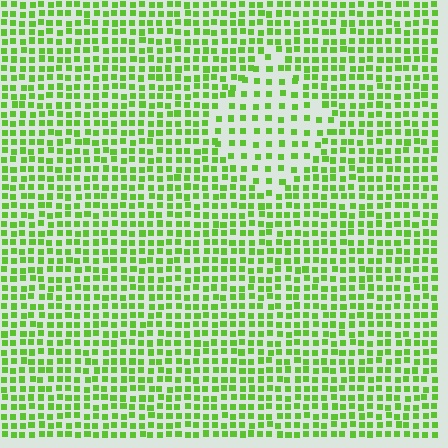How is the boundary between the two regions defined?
The boundary is defined by a change in element density (approximately 1.9x ratio). All elements are the same color, size, and shape.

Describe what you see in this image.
The image contains small lime elements arranged at two different densities. A diamond-shaped region is visible where the elements are less densely packed than the surrounding area.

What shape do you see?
I see a diamond.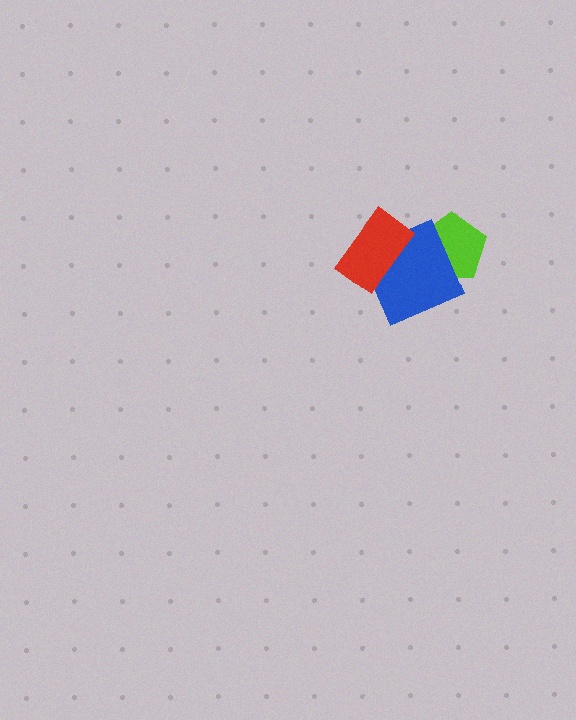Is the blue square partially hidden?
Yes, it is partially covered by another shape.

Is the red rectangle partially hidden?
No, no other shape covers it.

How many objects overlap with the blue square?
2 objects overlap with the blue square.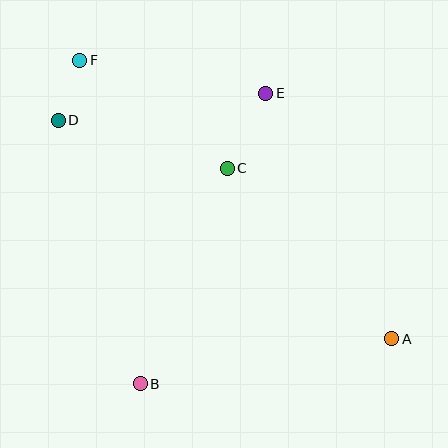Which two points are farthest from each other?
Points A and F are farthest from each other.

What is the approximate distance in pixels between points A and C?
The distance between A and C is approximately 237 pixels.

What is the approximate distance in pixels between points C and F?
The distance between C and F is approximately 183 pixels.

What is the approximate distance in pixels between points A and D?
The distance between A and D is approximately 399 pixels.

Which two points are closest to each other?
Points D and F are closest to each other.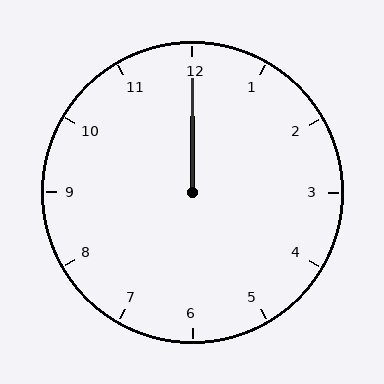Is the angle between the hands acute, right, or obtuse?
It is acute.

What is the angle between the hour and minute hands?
Approximately 0 degrees.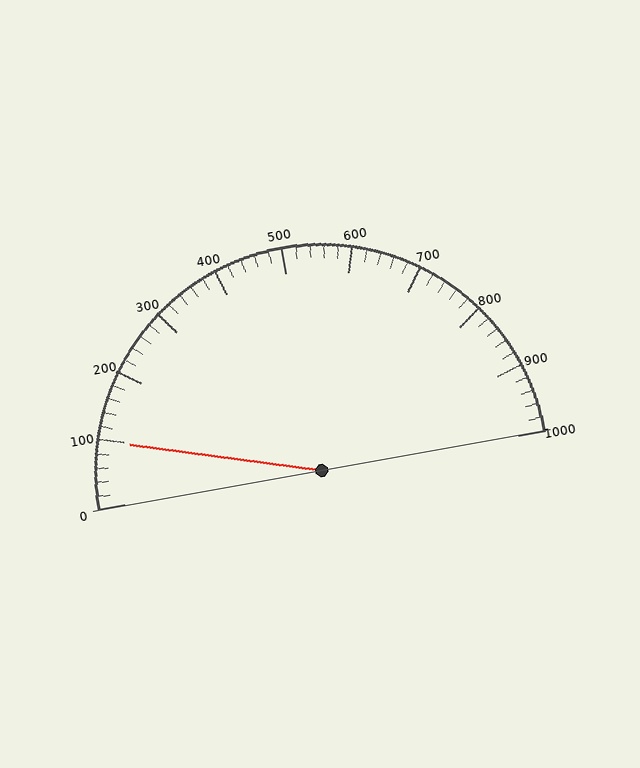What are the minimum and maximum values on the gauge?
The gauge ranges from 0 to 1000.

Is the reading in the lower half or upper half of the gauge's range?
The reading is in the lower half of the range (0 to 1000).